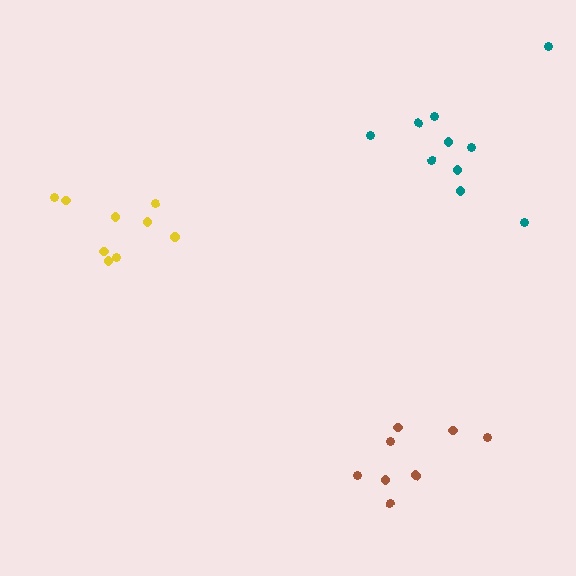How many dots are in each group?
Group 1: 10 dots, Group 2: 8 dots, Group 3: 9 dots (27 total).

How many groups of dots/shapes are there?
There are 3 groups.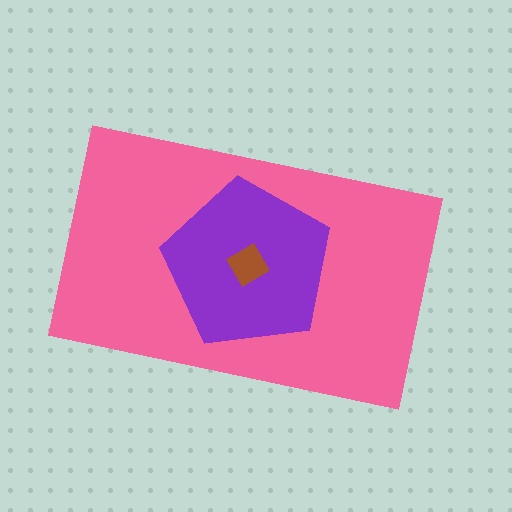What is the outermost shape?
The pink rectangle.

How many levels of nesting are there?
3.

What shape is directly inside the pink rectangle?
The purple pentagon.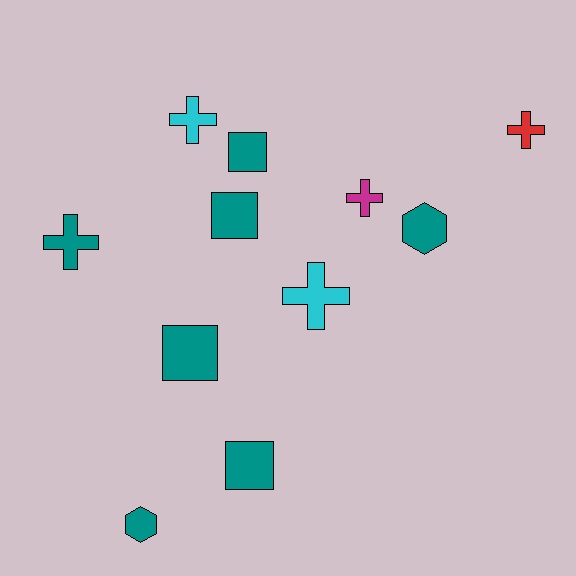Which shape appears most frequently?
Cross, with 5 objects.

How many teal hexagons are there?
There are 2 teal hexagons.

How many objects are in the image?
There are 11 objects.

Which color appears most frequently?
Teal, with 7 objects.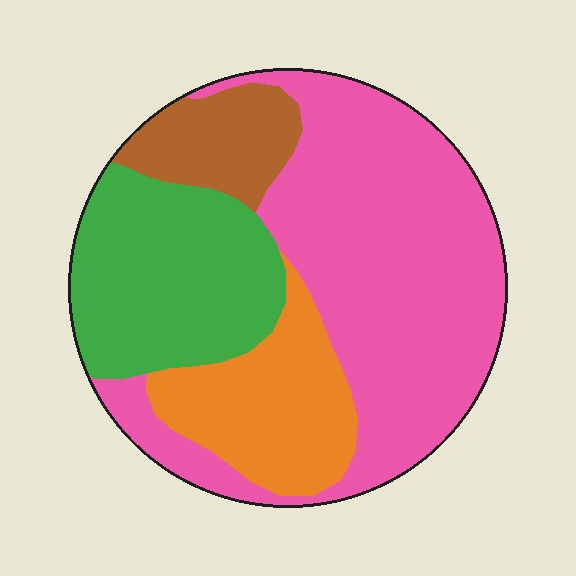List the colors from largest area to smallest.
From largest to smallest: pink, green, orange, brown.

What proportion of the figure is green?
Green covers 24% of the figure.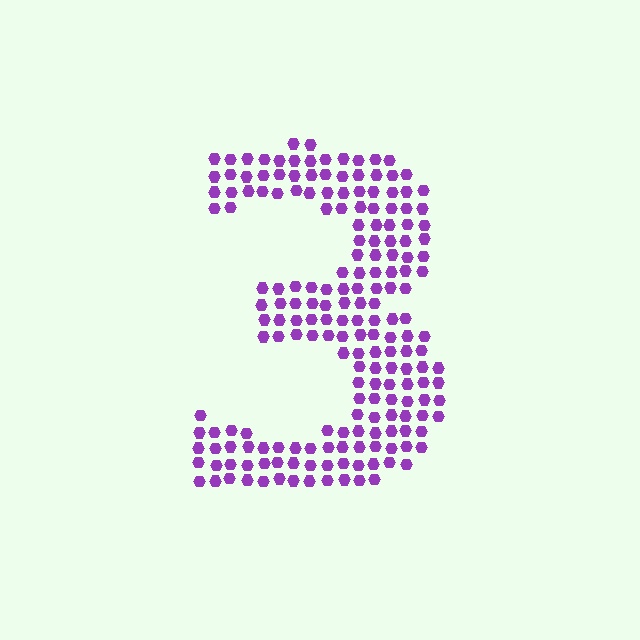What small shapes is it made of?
It is made of small hexagons.